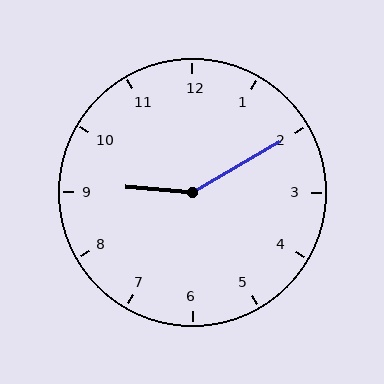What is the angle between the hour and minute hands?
Approximately 145 degrees.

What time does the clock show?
9:10.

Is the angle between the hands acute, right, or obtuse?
It is obtuse.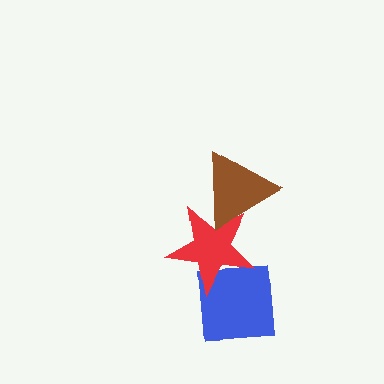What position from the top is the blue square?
The blue square is 3rd from the top.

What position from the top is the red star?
The red star is 2nd from the top.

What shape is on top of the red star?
The brown triangle is on top of the red star.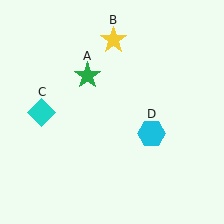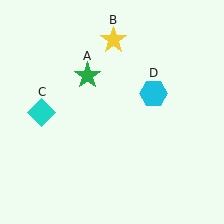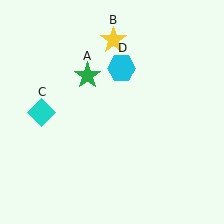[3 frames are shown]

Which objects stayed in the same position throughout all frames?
Green star (object A) and yellow star (object B) and cyan diamond (object C) remained stationary.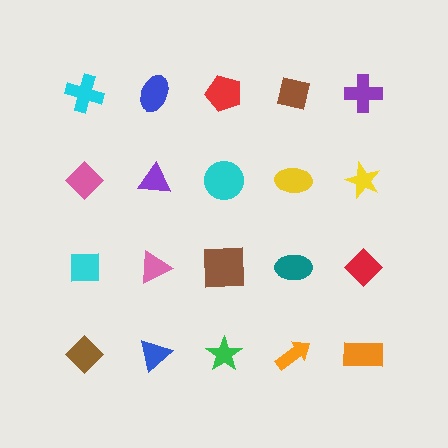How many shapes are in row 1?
5 shapes.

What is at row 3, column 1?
A cyan square.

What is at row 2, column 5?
A yellow star.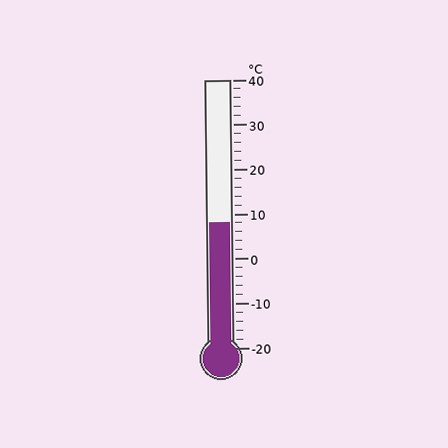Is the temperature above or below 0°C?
The temperature is above 0°C.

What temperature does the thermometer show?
The thermometer shows approximately 8°C.